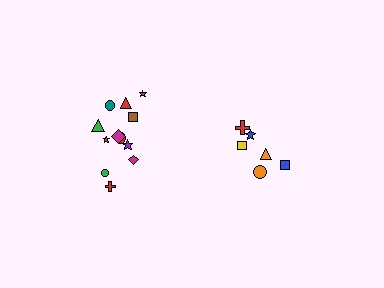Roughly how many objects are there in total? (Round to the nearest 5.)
Roughly 20 objects in total.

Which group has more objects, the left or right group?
The left group.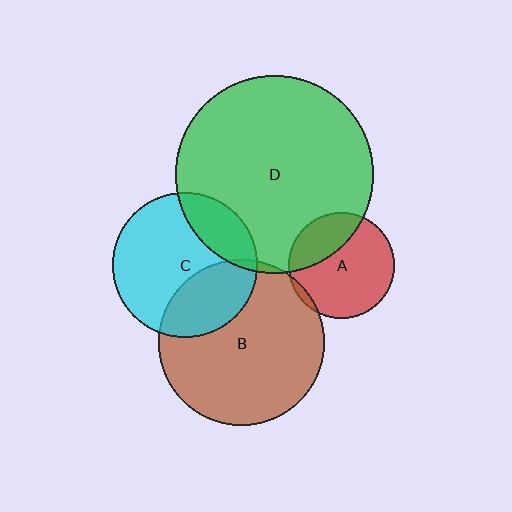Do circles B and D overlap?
Yes.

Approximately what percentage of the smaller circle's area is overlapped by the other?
Approximately 5%.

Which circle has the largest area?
Circle D (green).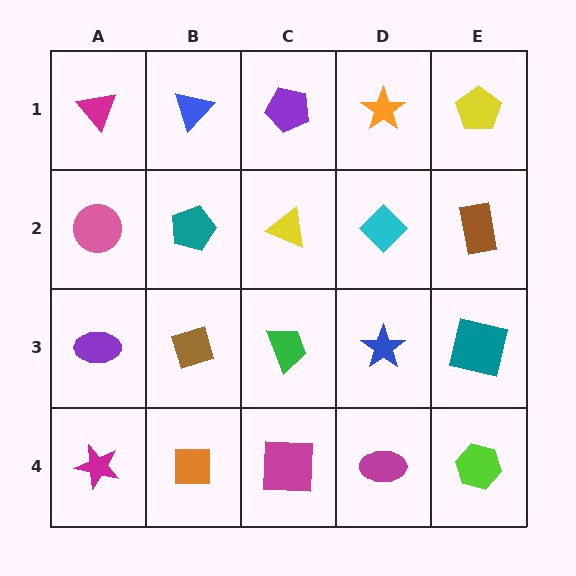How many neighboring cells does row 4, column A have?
2.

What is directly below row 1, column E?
A brown rectangle.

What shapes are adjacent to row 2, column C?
A purple pentagon (row 1, column C), a green trapezoid (row 3, column C), a teal pentagon (row 2, column B), a cyan diamond (row 2, column D).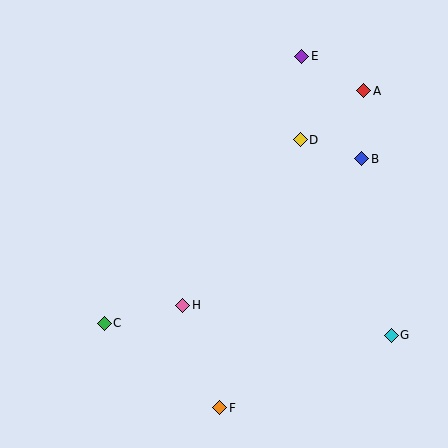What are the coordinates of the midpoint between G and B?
The midpoint between G and B is at (377, 247).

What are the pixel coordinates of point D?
Point D is at (300, 140).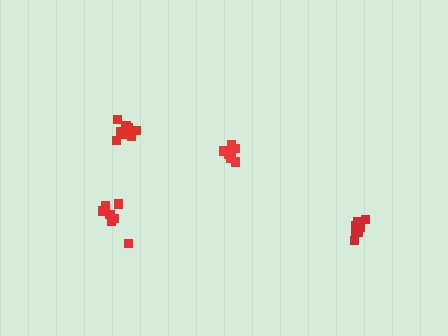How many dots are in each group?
Group 1: 9 dots, Group 2: 7 dots, Group 3: 9 dots, Group 4: 9 dots (34 total).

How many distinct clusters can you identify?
There are 4 distinct clusters.